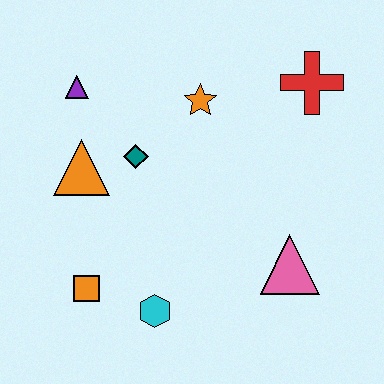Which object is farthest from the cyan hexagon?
The red cross is farthest from the cyan hexagon.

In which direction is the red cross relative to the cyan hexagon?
The red cross is above the cyan hexagon.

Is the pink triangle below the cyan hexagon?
No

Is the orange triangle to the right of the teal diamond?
No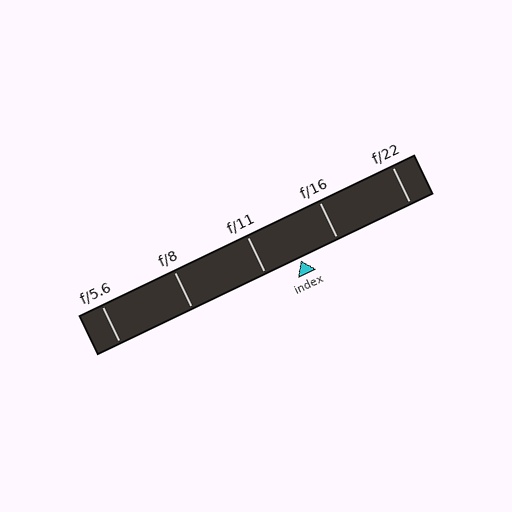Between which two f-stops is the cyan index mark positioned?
The index mark is between f/11 and f/16.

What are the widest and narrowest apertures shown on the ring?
The widest aperture shown is f/5.6 and the narrowest is f/22.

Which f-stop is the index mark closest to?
The index mark is closest to f/11.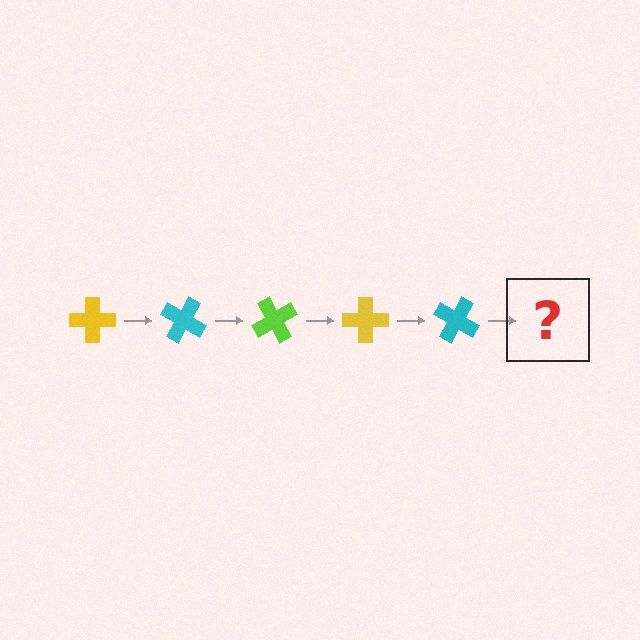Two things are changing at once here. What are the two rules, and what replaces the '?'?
The two rules are that it rotates 30 degrees each step and the color cycles through yellow, cyan, and lime. The '?' should be a lime cross, rotated 150 degrees from the start.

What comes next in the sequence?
The next element should be a lime cross, rotated 150 degrees from the start.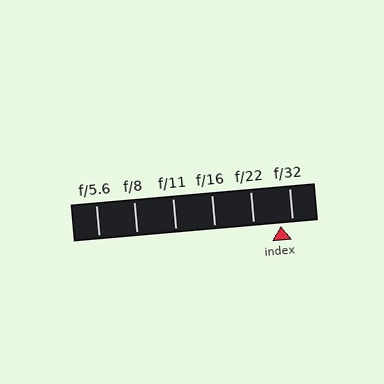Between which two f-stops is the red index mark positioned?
The index mark is between f/22 and f/32.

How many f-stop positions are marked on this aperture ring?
There are 6 f-stop positions marked.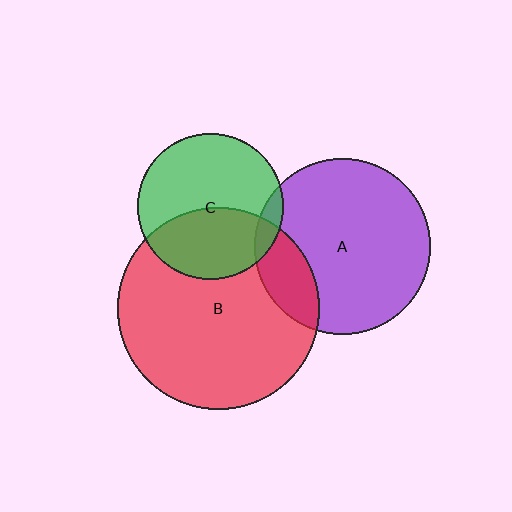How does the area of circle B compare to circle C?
Approximately 1.9 times.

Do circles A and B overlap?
Yes.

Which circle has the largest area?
Circle B (red).